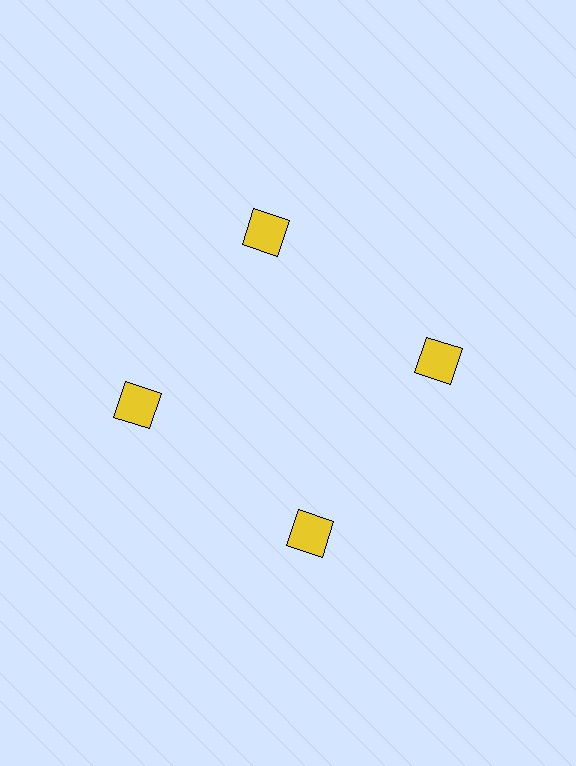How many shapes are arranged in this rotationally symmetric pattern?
There are 4 shapes, arranged in 4 groups of 1.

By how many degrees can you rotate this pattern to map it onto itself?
The pattern maps onto itself every 90 degrees of rotation.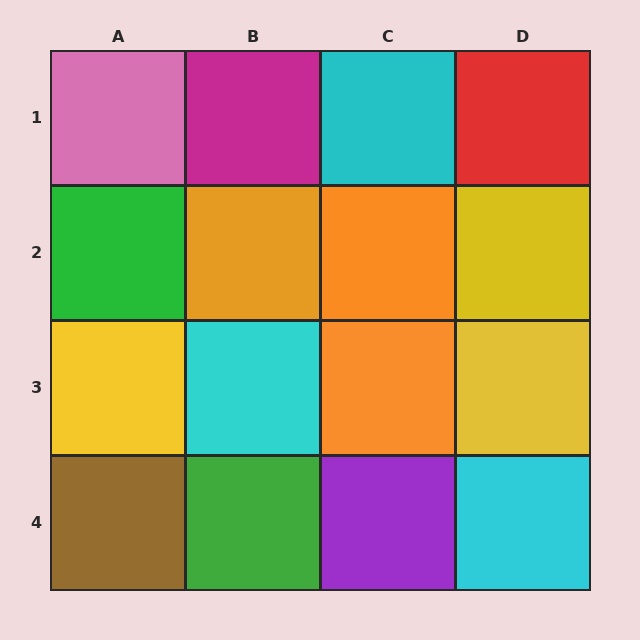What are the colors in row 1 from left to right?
Pink, magenta, cyan, red.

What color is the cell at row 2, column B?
Orange.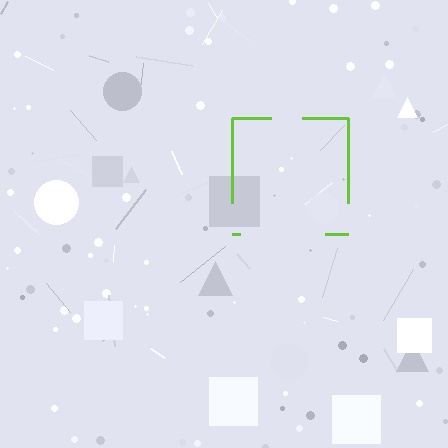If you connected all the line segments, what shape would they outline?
They would outline a square.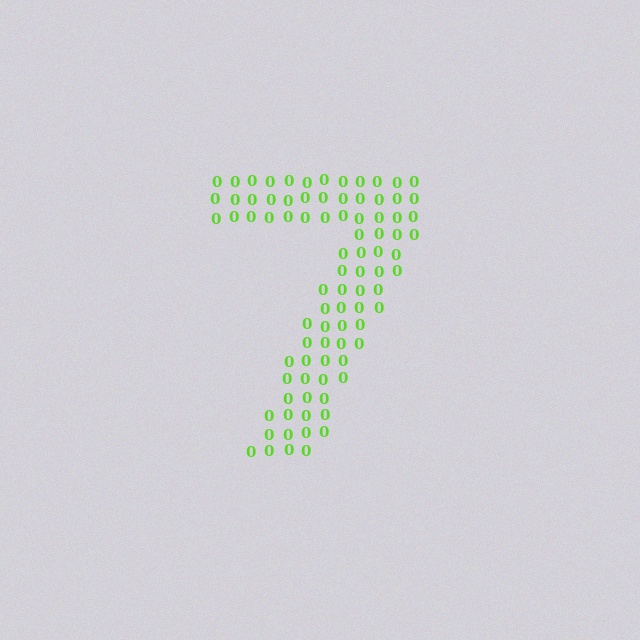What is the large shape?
The large shape is the digit 7.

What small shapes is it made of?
It is made of small digit 0's.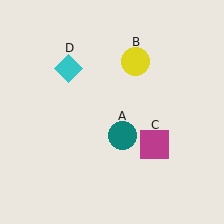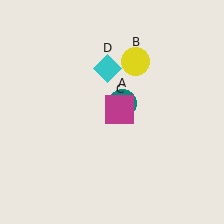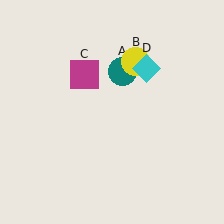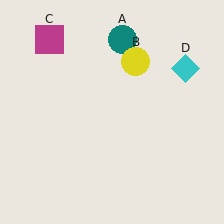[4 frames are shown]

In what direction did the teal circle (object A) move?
The teal circle (object A) moved up.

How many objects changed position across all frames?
3 objects changed position: teal circle (object A), magenta square (object C), cyan diamond (object D).